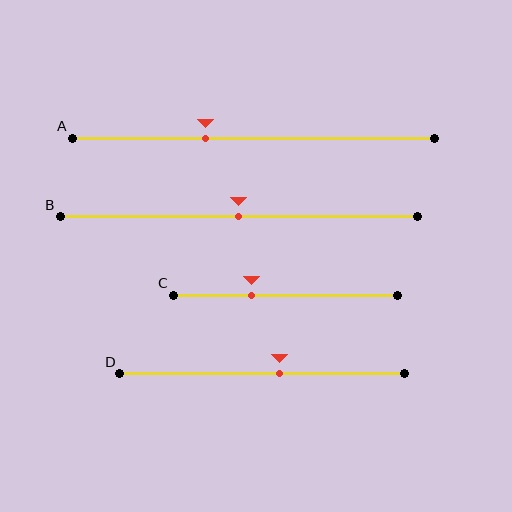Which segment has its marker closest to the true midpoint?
Segment B has its marker closest to the true midpoint.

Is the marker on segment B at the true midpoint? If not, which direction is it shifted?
Yes, the marker on segment B is at the true midpoint.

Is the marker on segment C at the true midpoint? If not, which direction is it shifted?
No, the marker on segment C is shifted to the left by about 15% of the segment length.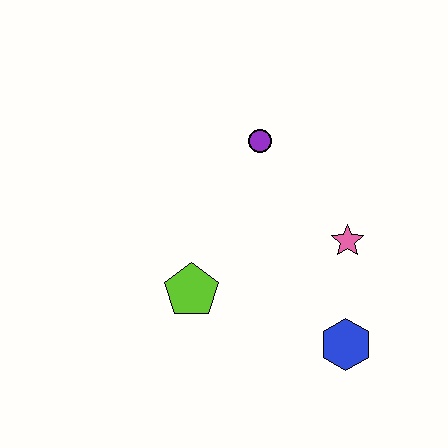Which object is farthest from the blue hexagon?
The purple circle is farthest from the blue hexagon.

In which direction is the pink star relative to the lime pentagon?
The pink star is to the right of the lime pentagon.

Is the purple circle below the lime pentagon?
No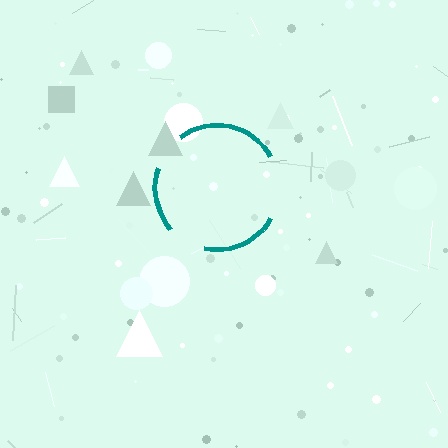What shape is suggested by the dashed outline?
The dashed outline suggests a circle.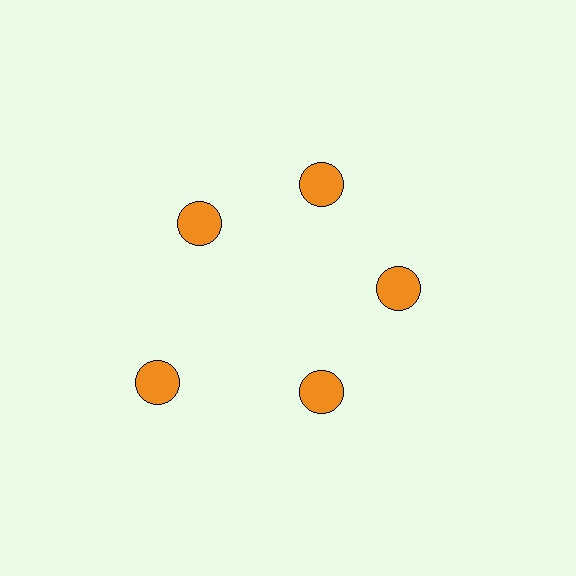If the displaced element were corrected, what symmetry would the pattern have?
It would have 5-fold rotational symmetry — the pattern would map onto itself every 72 degrees.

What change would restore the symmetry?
The symmetry would be restored by moving it inward, back onto the ring so that all 5 circles sit at equal angles and equal distance from the center.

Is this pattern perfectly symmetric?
No. The 5 orange circles are arranged in a ring, but one element near the 8 o'clock position is pushed outward from the center, breaking the 5-fold rotational symmetry.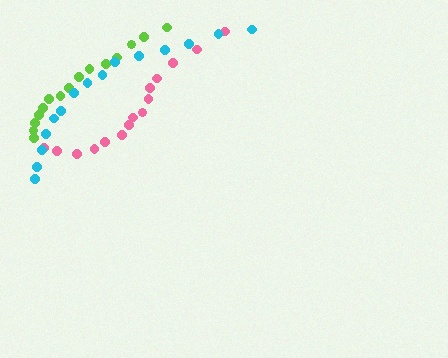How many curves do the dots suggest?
There are 3 distinct paths.